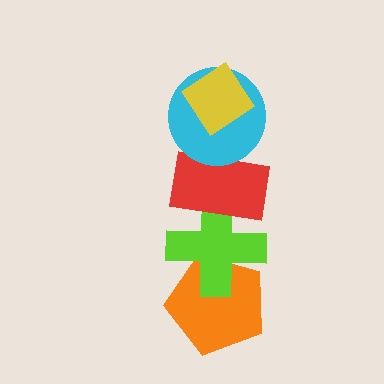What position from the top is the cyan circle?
The cyan circle is 2nd from the top.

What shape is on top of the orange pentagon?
The lime cross is on top of the orange pentagon.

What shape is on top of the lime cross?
The red rectangle is on top of the lime cross.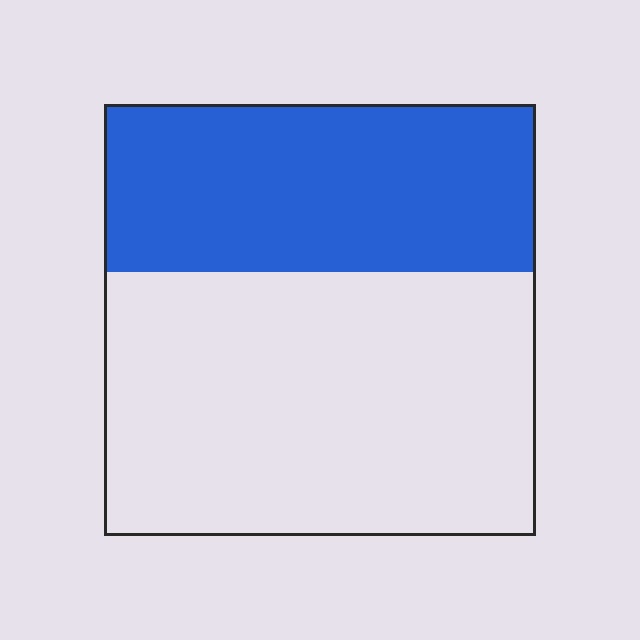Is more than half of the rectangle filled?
No.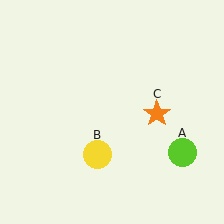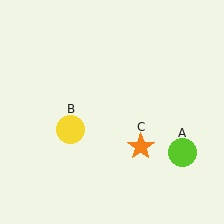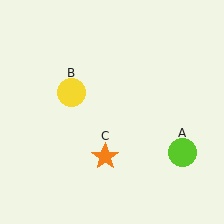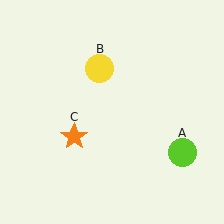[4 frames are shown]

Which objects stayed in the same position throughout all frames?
Lime circle (object A) remained stationary.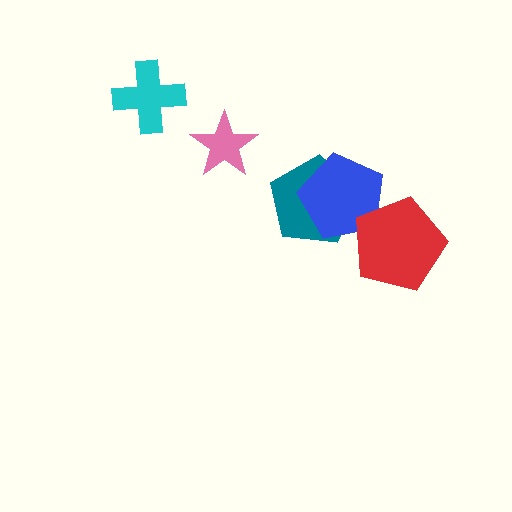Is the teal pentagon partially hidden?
Yes, it is partially covered by another shape.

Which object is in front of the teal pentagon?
The blue pentagon is in front of the teal pentagon.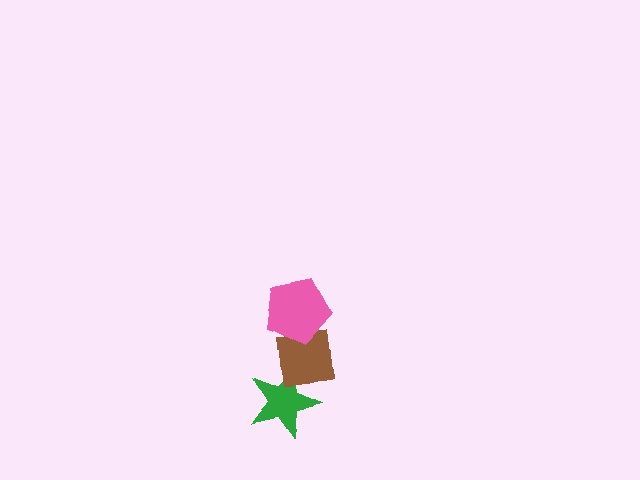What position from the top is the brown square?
The brown square is 2nd from the top.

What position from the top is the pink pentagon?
The pink pentagon is 1st from the top.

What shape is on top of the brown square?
The pink pentagon is on top of the brown square.